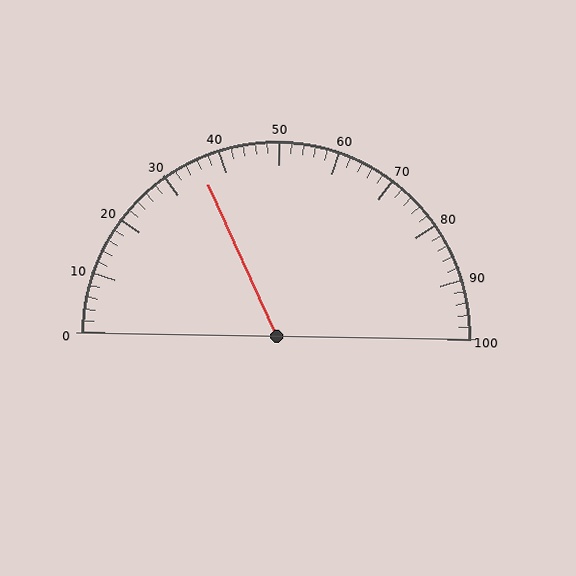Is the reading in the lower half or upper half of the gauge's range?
The reading is in the lower half of the range (0 to 100).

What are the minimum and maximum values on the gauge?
The gauge ranges from 0 to 100.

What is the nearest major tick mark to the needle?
The nearest major tick mark is 40.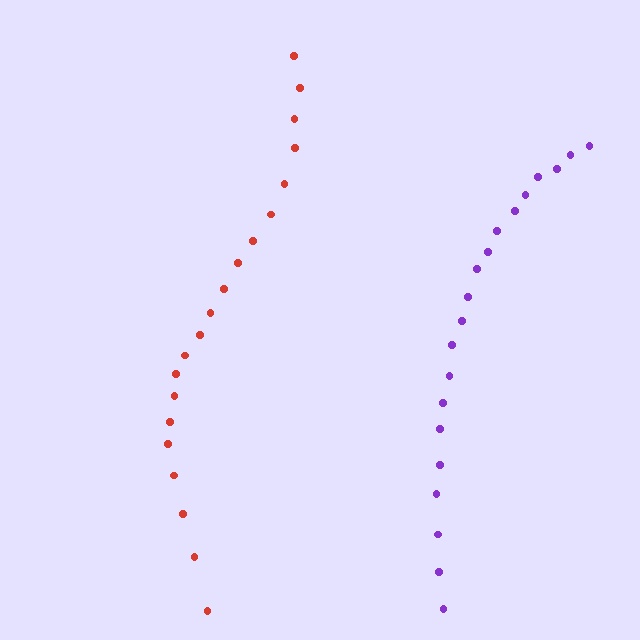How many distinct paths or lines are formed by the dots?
There are 2 distinct paths.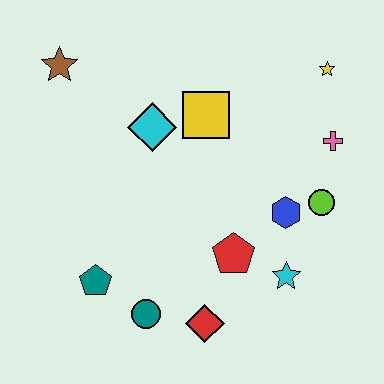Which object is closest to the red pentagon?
The cyan star is closest to the red pentagon.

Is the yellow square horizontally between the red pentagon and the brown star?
Yes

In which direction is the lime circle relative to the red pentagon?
The lime circle is to the right of the red pentagon.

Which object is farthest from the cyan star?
The brown star is farthest from the cyan star.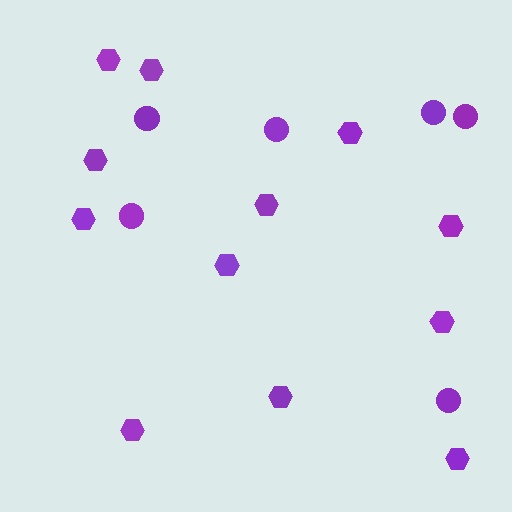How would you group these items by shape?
There are 2 groups: one group of circles (6) and one group of hexagons (12).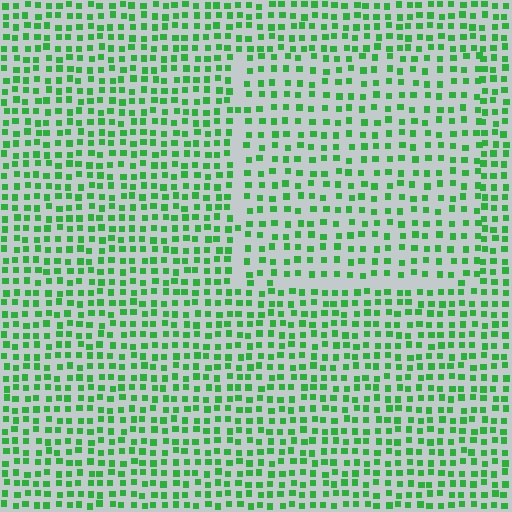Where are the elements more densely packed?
The elements are more densely packed outside the rectangle boundary.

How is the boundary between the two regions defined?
The boundary is defined by a change in element density (approximately 1.4x ratio). All elements are the same color, size, and shape.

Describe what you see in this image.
The image contains small green elements arranged at two different densities. A rectangle-shaped region is visible where the elements are less densely packed than the surrounding area.